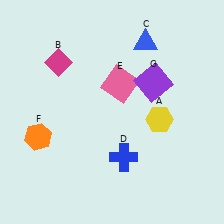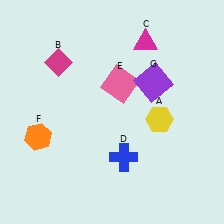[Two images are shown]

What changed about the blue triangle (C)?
In Image 1, C is blue. In Image 2, it changed to magenta.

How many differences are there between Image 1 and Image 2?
There is 1 difference between the two images.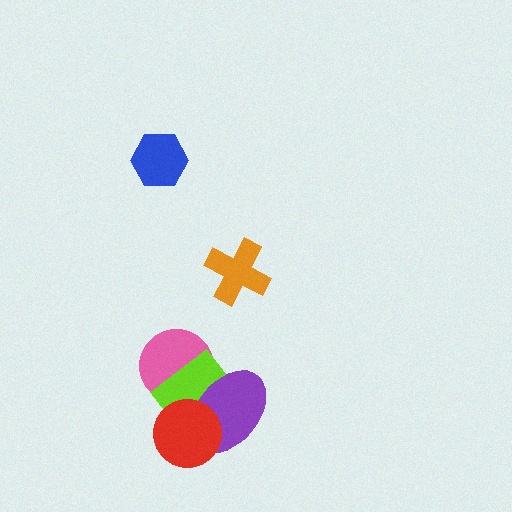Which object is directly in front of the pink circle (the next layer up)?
The lime diamond is directly in front of the pink circle.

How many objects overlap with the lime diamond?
3 objects overlap with the lime diamond.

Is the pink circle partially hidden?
Yes, it is partially covered by another shape.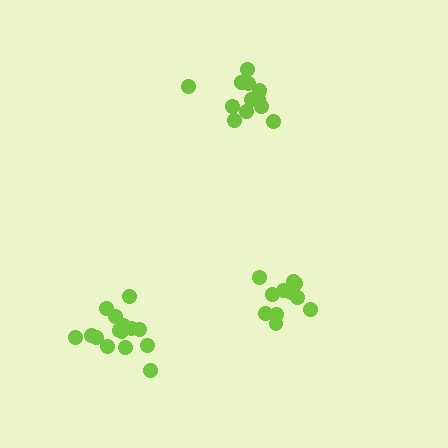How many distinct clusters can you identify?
There are 3 distinct clusters.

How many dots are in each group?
Group 1: 11 dots, Group 2: 15 dots, Group 3: 12 dots (38 total).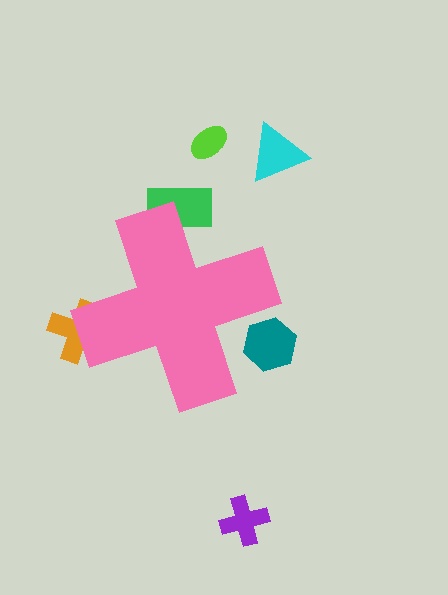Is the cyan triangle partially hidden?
No, the cyan triangle is fully visible.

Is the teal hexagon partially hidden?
Yes, the teal hexagon is partially hidden behind the pink cross.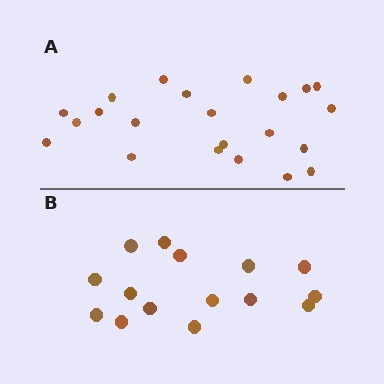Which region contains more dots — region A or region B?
Region A (the top region) has more dots.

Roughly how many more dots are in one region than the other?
Region A has roughly 8 or so more dots than region B.